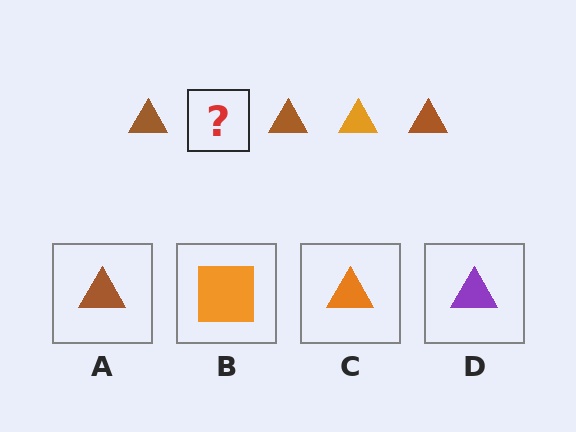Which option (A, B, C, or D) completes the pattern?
C.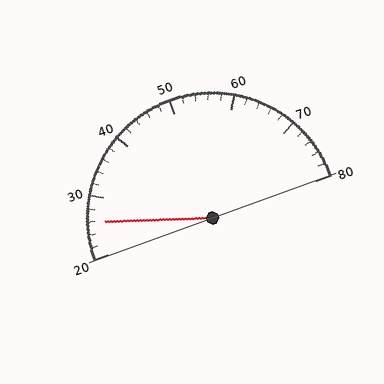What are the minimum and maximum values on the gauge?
The gauge ranges from 20 to 80.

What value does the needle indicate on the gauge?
The needle indicates approximately 26.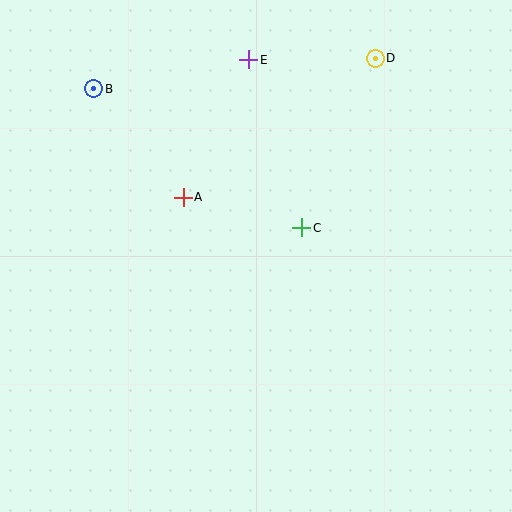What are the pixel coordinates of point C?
Point C is at (302, 228).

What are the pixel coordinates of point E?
Point E is at (249, 60).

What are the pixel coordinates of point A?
Point A is at (183, 197).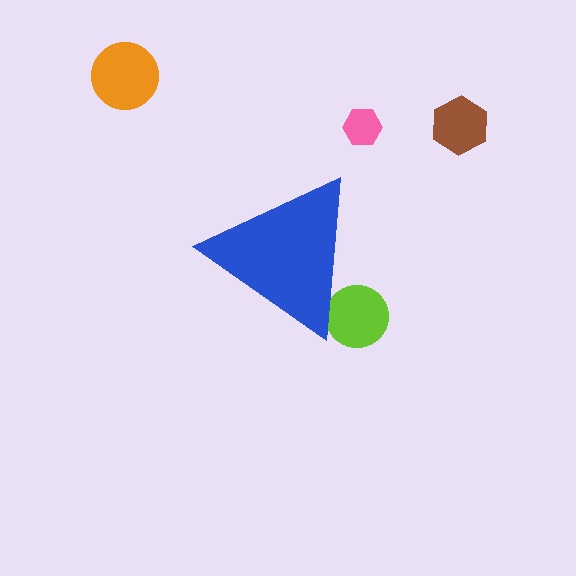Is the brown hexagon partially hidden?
No, the brown hexagon is fully visible.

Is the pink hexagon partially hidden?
No, the pink hexagon is fully visible.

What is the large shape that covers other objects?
A blue triangle.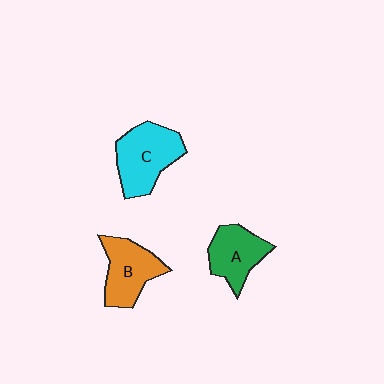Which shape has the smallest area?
Shape A (green).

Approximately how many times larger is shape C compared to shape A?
Approximately 1.3 times.